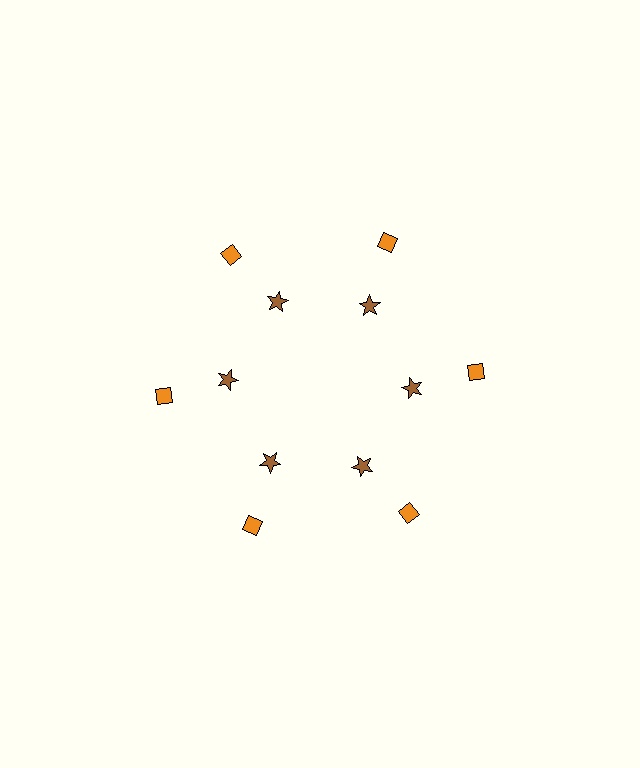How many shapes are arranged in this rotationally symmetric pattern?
There are 12 shapes, arranged in 6 groups of 2.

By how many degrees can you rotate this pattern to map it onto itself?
The pattern maps onto itself every 60 degrees of rotation.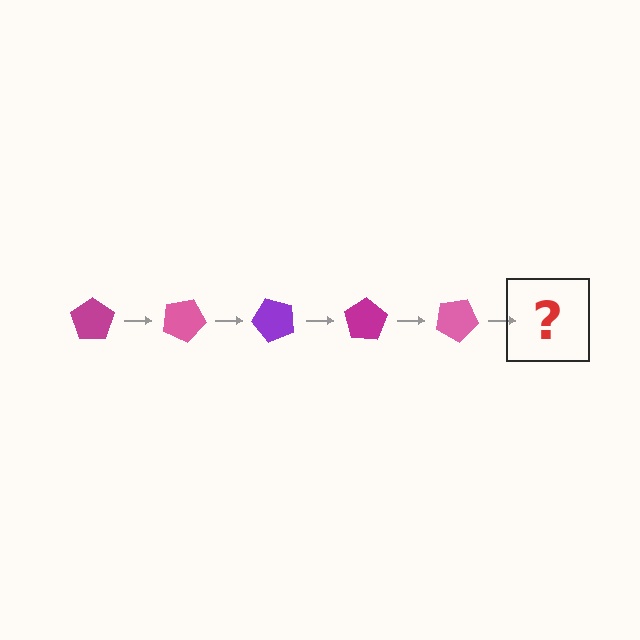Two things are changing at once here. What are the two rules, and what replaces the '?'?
The two rules are that it rotates 25 degrees each step and the color cycles through magenta, pink, and purple. The '?' should be a purple pentagon, rotated 125 degrees from the start.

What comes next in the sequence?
The next element should be a purple pentagon, rotated 125 degrees from the start.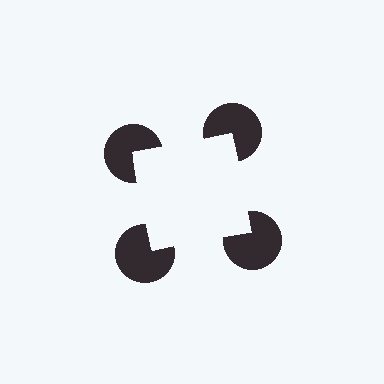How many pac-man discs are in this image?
There are 4 — one at each vertex of the illusory square.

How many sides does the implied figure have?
4 sides.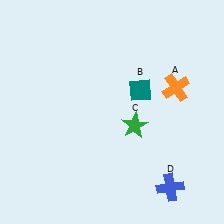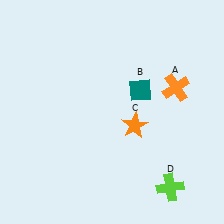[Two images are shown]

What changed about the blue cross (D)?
In Image 1, D is blue. In Image 2, it changed to lime.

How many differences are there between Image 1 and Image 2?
There are 2 differences between the two images.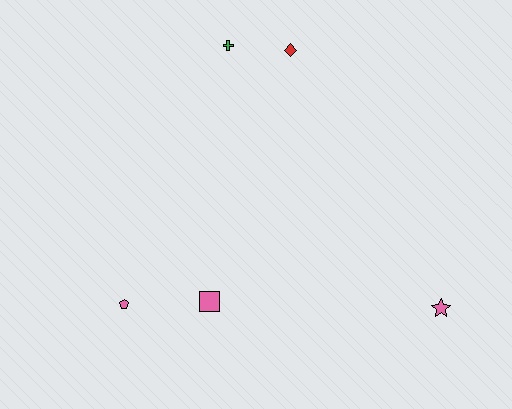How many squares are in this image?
There is 1 square.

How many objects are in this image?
There are 5 objects.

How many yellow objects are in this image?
There are no yellow objects.